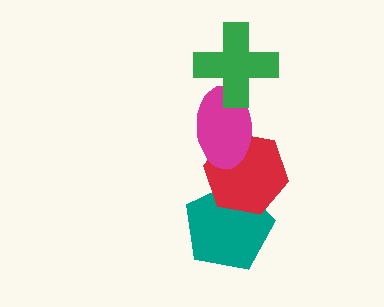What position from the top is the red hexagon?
The red hexagon is 3rd from the top.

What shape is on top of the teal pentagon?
The red hexagon is on top of the teal pentagon.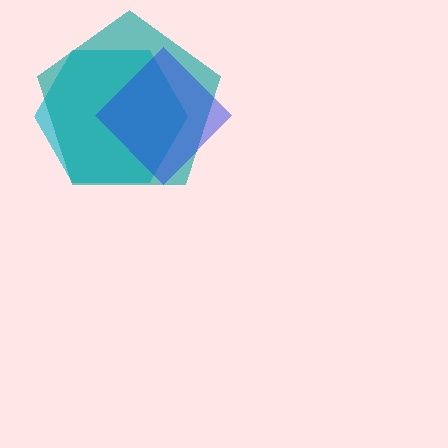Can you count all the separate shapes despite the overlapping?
Yes, there are 3 separate shapes.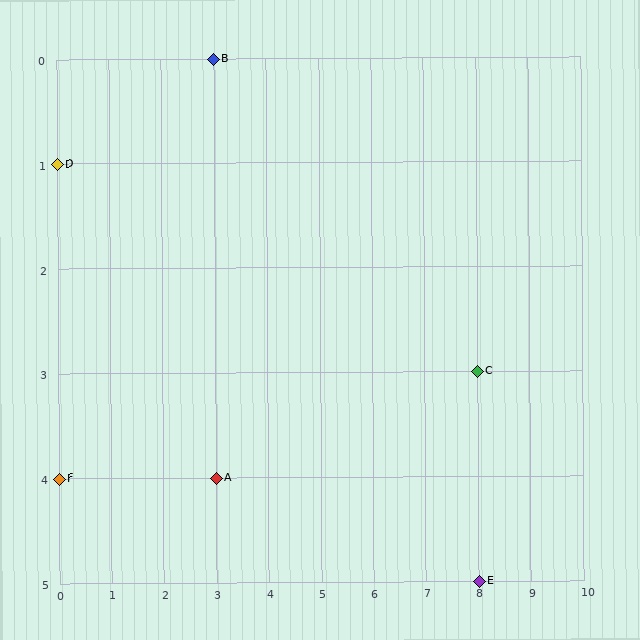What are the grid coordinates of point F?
Point F is at grid coordinates (0, 4).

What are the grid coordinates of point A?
Point A is at grid coordinates (3, 4).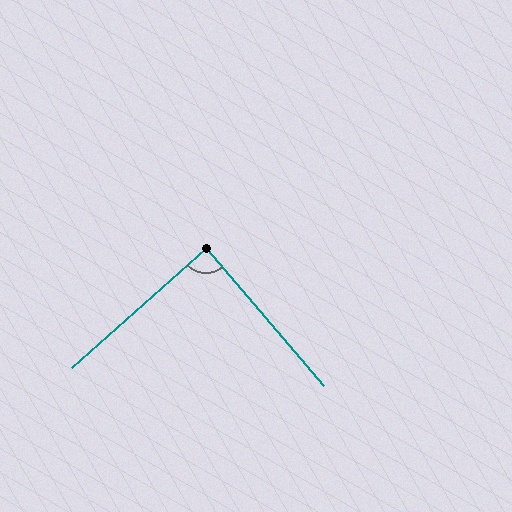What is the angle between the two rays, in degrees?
Approximately 89 degrees.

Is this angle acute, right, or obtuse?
It is approximately a right angle.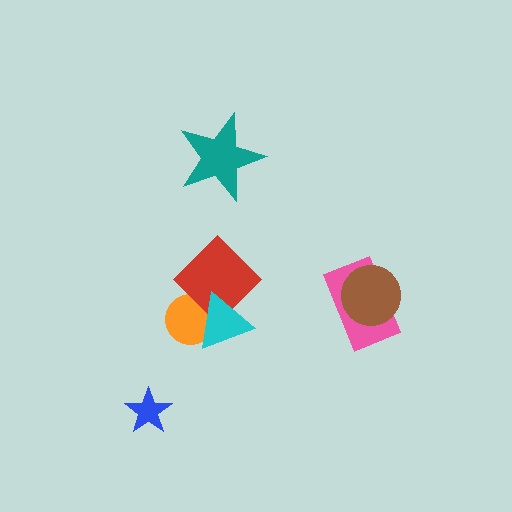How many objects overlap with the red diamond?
2 objects overlap with the red diamond.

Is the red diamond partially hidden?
Yes, it is partially covered by another shape.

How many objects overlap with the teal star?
0 objects overlap with the teal star.